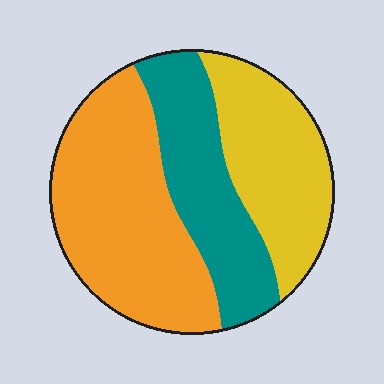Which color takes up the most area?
Orange, at roughly 45%.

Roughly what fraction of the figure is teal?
Teal takes up about one quarter (1/4) of the figure.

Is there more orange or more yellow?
Orange.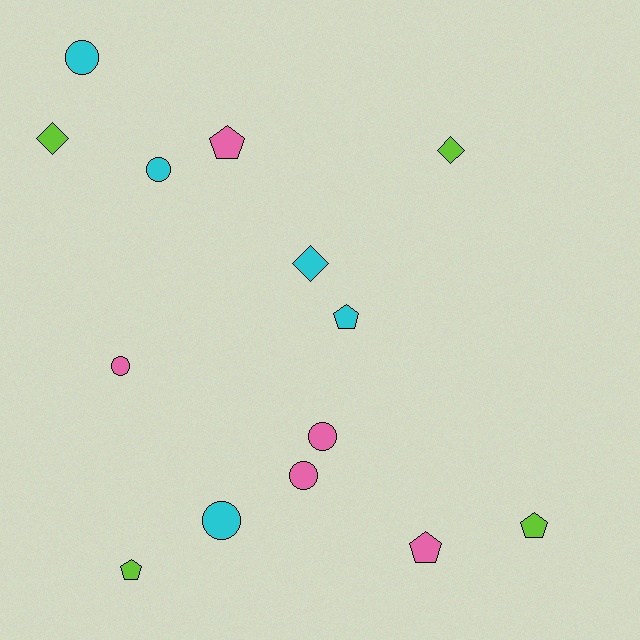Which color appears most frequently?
Cyan, with 5 objects.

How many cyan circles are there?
There are 3 cyan circles.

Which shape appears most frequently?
Circle, with 6 objects.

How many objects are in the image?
There are 14 objects.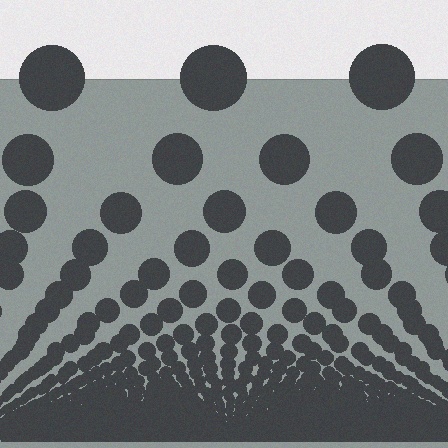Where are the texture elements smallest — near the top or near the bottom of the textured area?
Near the bottom.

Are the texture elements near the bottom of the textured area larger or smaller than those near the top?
Smaller. The gradient is inverted — elements near the bottom are smaller and denser.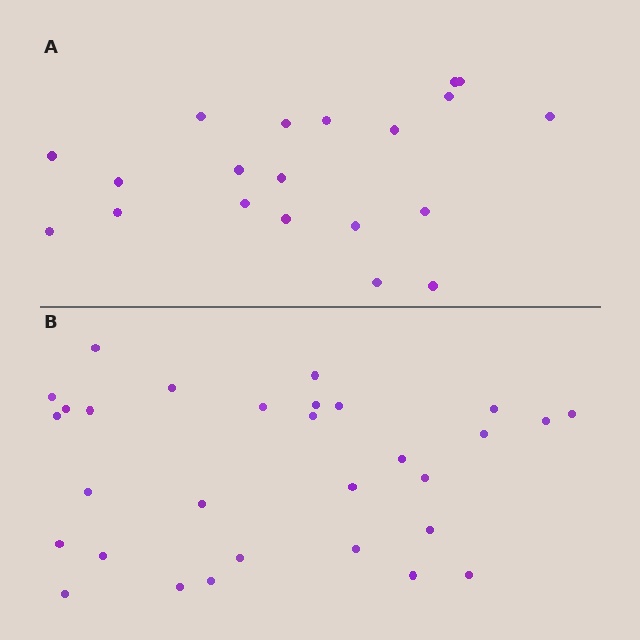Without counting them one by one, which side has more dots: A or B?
Region B (the bottom region) has more dots.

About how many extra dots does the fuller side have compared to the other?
Region B has roughly 10 or so more dots than region A.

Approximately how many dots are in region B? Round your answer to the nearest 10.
About 30 dots.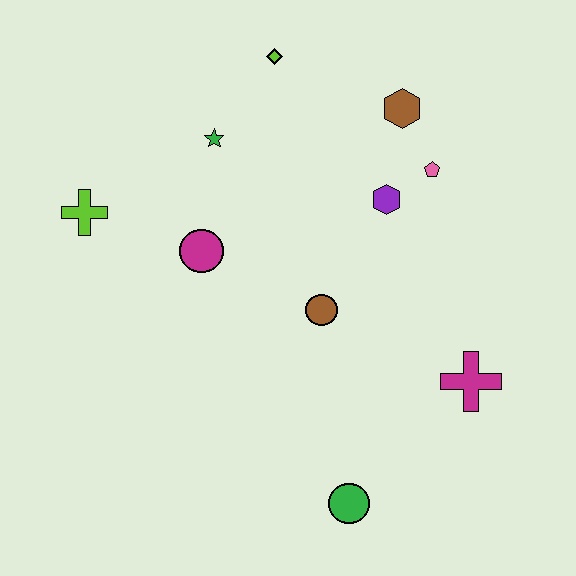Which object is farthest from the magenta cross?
The lime cross is farthest from the magenta cross.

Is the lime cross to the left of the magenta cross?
Yes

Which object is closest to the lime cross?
The magenta circle is closest to the lime cross.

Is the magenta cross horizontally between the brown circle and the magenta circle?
No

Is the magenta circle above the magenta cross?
Yes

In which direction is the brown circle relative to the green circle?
The brown circle is above the green circle.